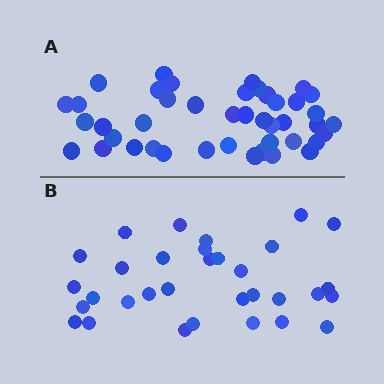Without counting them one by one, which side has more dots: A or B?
Region A (the top region) has more dots.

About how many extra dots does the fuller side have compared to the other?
Region A has roughly 12 or so more dots than region B.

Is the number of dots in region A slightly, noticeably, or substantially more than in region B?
Region A has noticeably more, but not dramatically so. The ratio is roughly 1.3 to 1.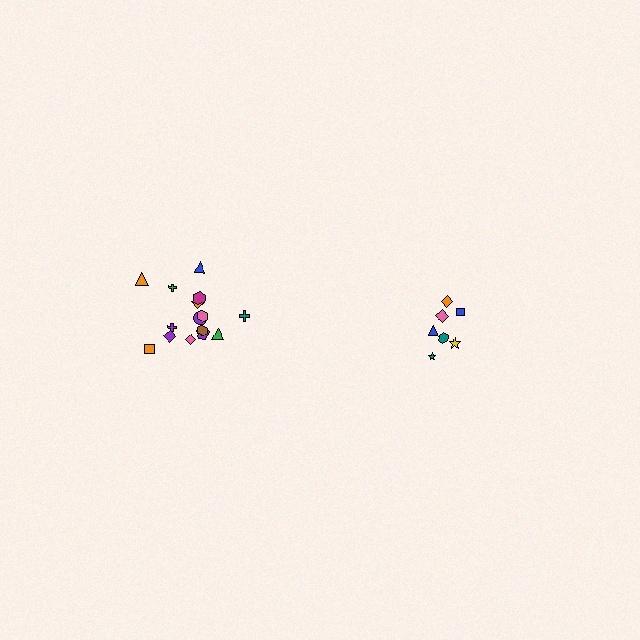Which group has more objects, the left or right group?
The left group.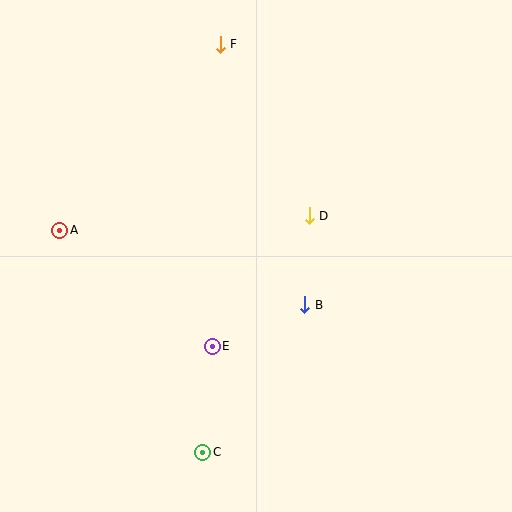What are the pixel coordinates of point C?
Point C is at (203, 452).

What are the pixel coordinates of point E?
Point E is at (212, 346).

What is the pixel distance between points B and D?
The distance between B and D is 89 pixels.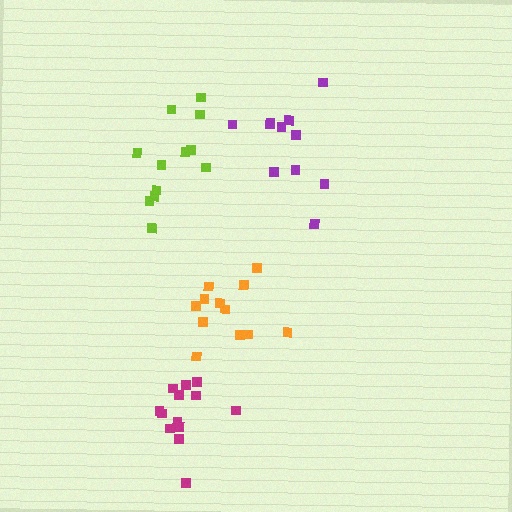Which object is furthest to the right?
The purple cluster is rightmost.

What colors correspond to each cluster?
The clusters are colored: magenta, lime, orange, purple.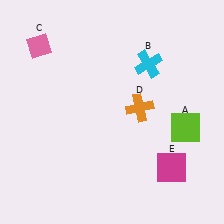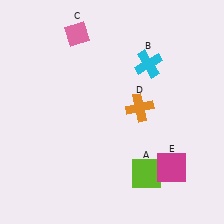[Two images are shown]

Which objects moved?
The objects that moved are: the lime square (A), the pink diamond (C).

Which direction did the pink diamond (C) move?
The pink diamond (C) moved right.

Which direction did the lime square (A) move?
The lime square (A) moved down.